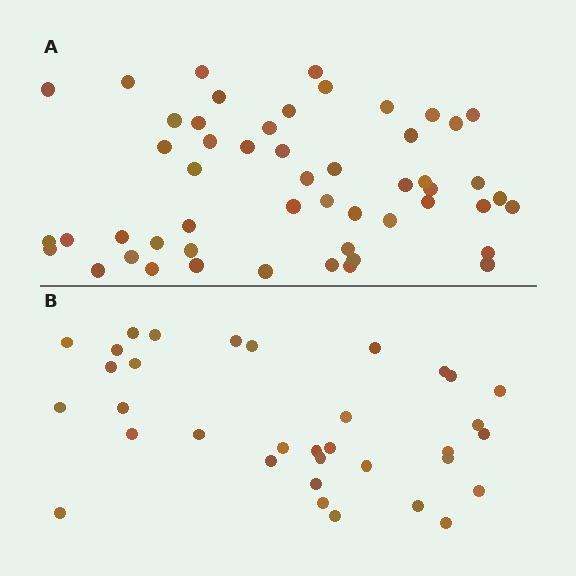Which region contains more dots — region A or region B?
Region A (the top region) has more dots.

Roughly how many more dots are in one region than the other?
Region A has approximately 20 more dots than region B.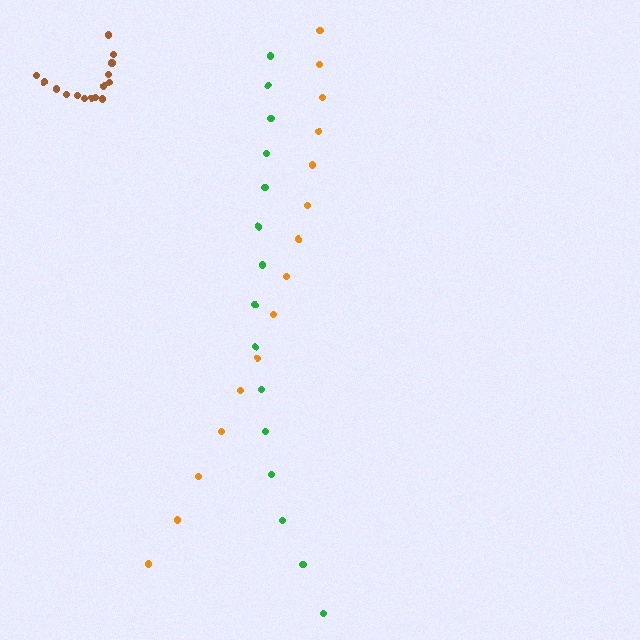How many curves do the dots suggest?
There are 3 distinct paths.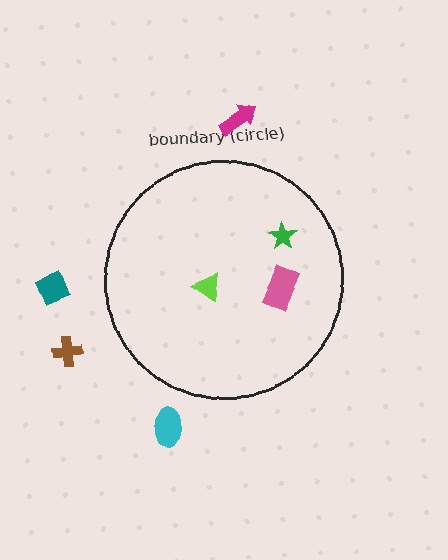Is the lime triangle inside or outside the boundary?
Inside.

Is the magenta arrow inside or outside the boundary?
Outside.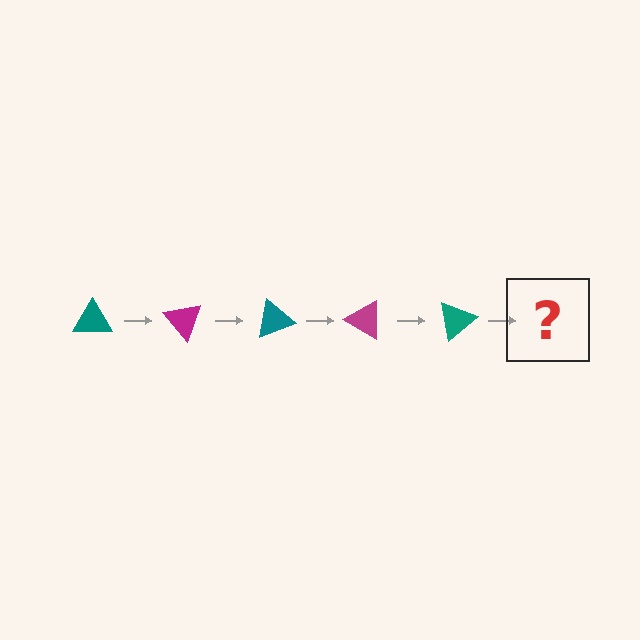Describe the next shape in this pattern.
It should be a magenta triangle, rotated 250 degrees from the start.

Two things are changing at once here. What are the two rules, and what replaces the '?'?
The two rules are that it rotates 50 degrees each step and the color cycles through teal and magenta. The '?' should be a magenta triangle, rotated 250 degrees from the start.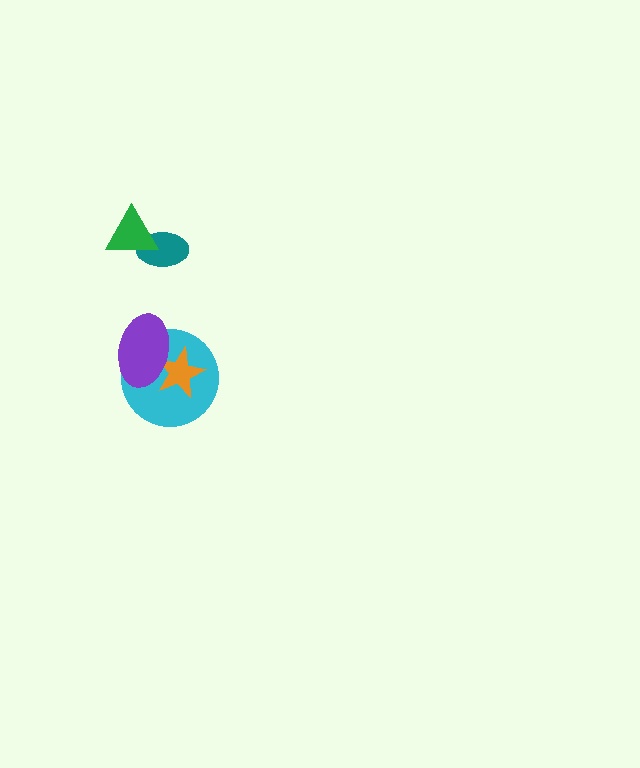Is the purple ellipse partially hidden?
No, no other shape covers it.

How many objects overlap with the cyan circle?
2 objects overlap with the cyan circle.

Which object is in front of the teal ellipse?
The green triangle is in front of the teal ellipse.